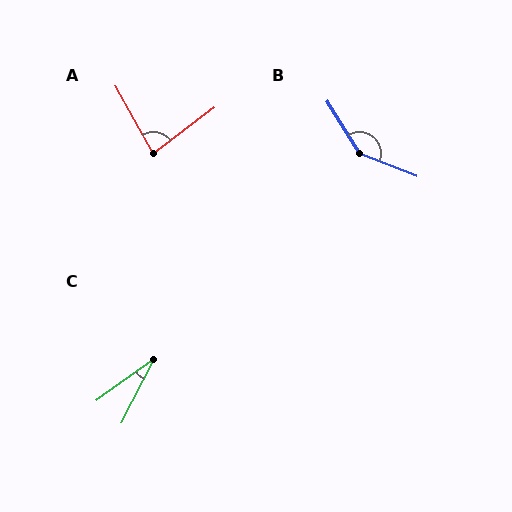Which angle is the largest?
B, at approximately 143 degrees.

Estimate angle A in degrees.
Approximately 82 degrees.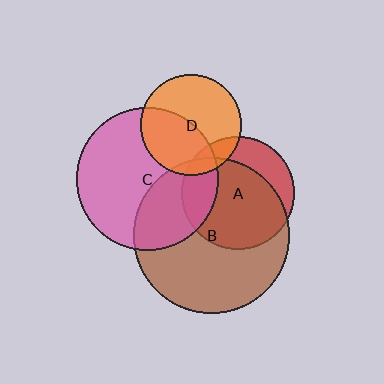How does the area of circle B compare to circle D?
Approximately 2.4 times.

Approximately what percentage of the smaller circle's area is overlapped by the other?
Approximately 45%.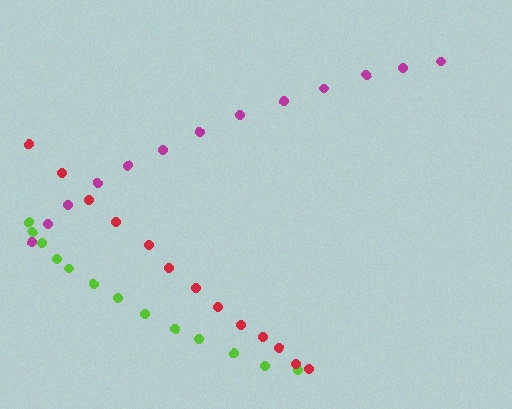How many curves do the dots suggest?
There are 3 distinct paths.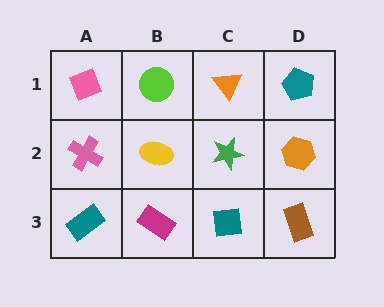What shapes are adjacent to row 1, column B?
A yellow ellipse (row 2, column B), a pink diamond (row 1, column A), an orange triangle (row 1, column C).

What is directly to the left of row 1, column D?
An orange triangle.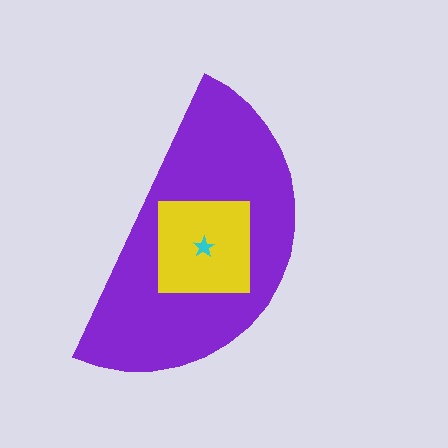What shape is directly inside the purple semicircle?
The yellow square.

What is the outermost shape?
The purple semicircle.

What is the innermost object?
The cyan star.